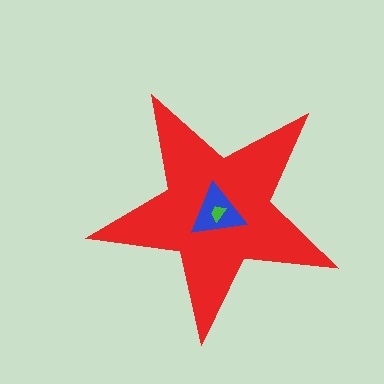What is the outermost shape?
The red star.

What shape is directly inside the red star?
The blue triangle.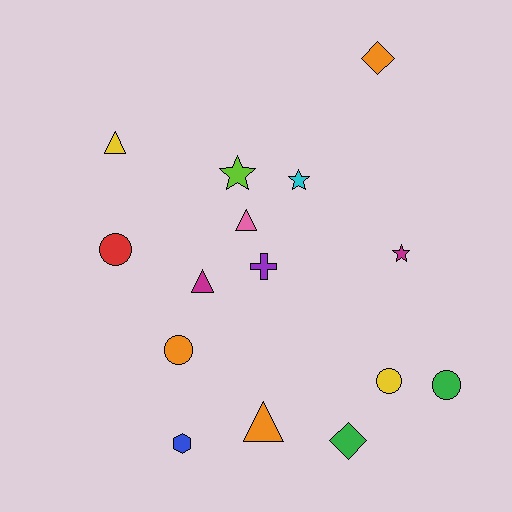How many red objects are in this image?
There is 1 red object.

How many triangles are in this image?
There are 4 triangles.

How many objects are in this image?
There are 15 objects.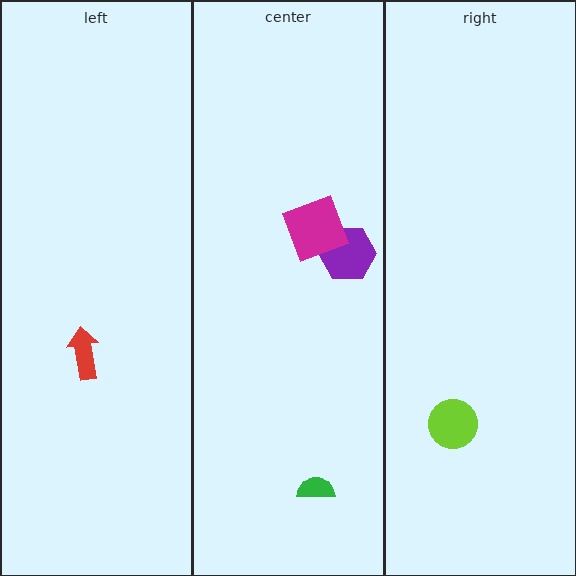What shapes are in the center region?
The green semicircle, the purple hexagon, the magenta square.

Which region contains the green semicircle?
The center region.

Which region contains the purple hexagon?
The center region.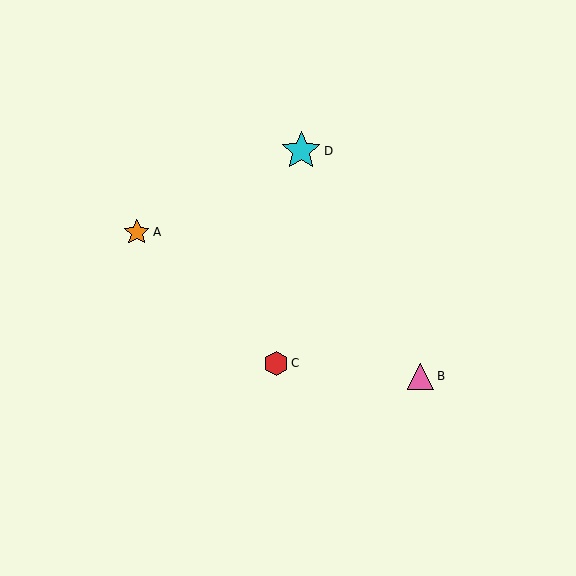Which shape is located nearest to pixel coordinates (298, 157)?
The cyan star (labeled D) at (301, 151) is nearest to that location.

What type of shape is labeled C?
Shape C is a red hexagon.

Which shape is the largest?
The cyan star (labeled D) is the largest.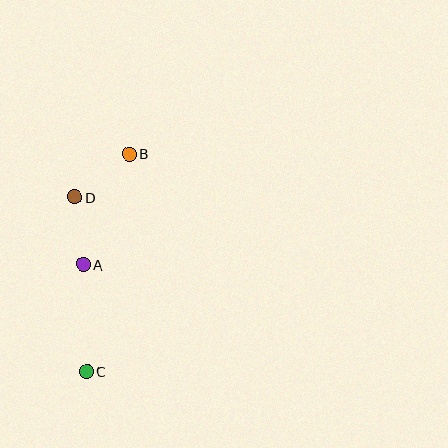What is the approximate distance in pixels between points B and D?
The distance between B and D is approximately 69 pixels.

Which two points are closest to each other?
Points A and D are closest to each other.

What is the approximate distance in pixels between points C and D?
The distance between C and D is approximately 174 pixels.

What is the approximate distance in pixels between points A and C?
The distance between A and C is approximately 107 pixels.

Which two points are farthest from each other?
Points B and C are farthest from each other.